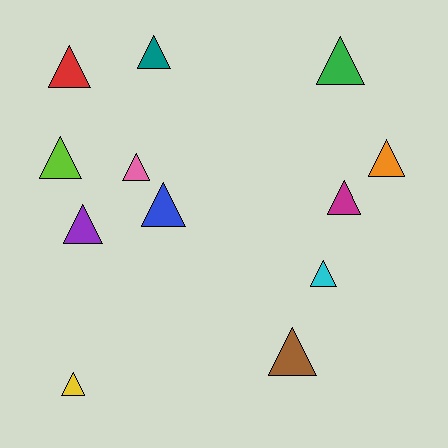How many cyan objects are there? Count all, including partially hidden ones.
There is 1 cyan object.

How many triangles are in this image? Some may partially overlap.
There are 12 triangles.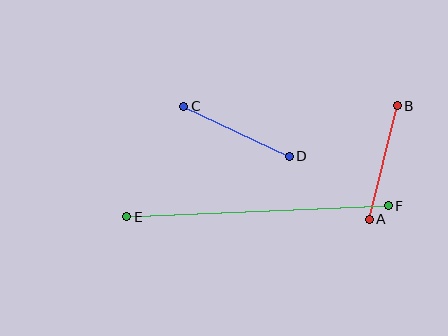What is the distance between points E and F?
The distance is approximately 262 pixels.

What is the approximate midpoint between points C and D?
The midpoint is at approximately (236, 131) pixels.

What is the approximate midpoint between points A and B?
The midpoint is at approximately (383, 162) pixels.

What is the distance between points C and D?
The distance is approximately 117 pixels.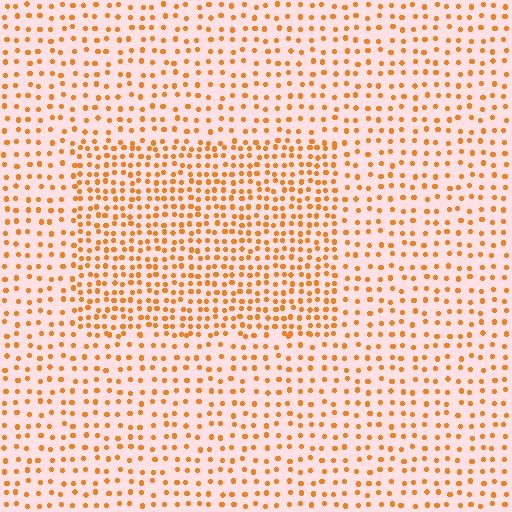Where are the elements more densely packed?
The elements are more densely packed inside the rectangle boundary.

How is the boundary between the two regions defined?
The boundary is defined by a change in element density (approximately 1.8x ratio). All elements are the same color, size, and shape.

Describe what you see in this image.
The image contains small orange elements arranged at two different densities. A rectangle-shaped region is visible where the elements are more densely packed than the surrounding area.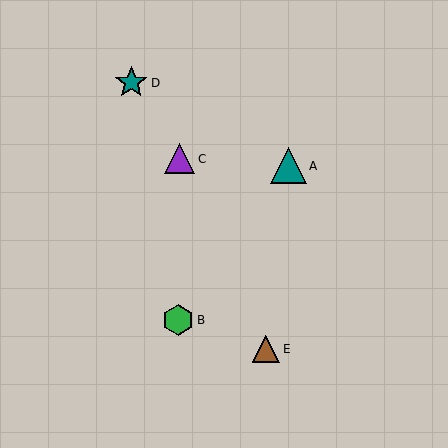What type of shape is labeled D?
Shape D is a teal star.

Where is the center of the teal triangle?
The center of the teal triangle is at (288, 166).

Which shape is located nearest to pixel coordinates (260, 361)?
The brown triangle (labeled E) at (266, 349) is nearest to that location.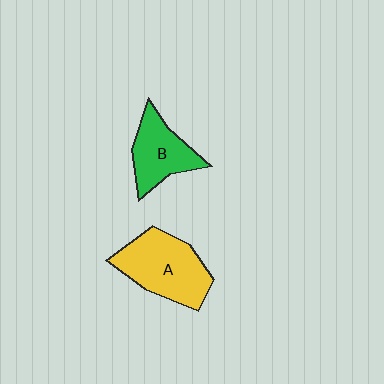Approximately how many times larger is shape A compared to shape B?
Approximately 1.4 times.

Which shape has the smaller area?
Shape B (green).